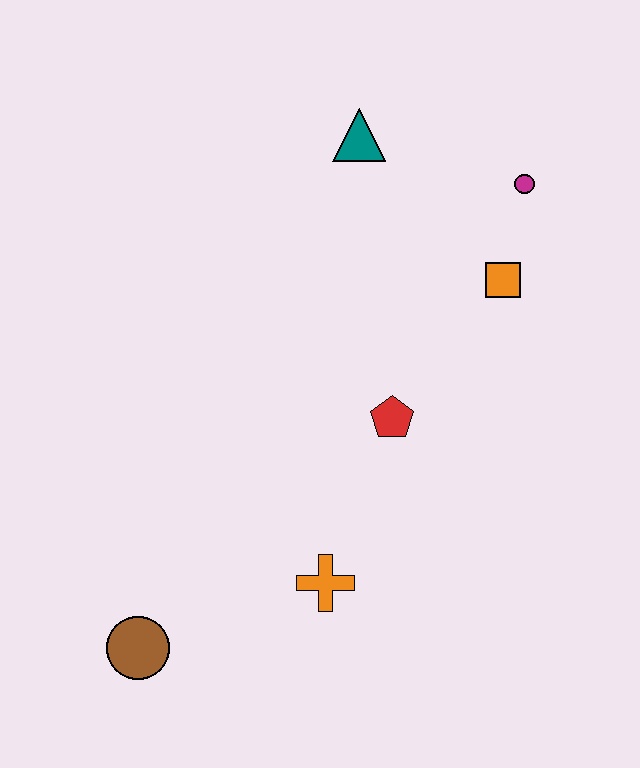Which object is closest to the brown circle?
The orange cross is closest to the brown circle.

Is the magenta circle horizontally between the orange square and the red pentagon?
No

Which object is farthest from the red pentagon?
The brown circle is farthest from the red pentagon.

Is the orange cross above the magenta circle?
No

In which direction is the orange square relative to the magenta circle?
The orange square is below the magenta circle.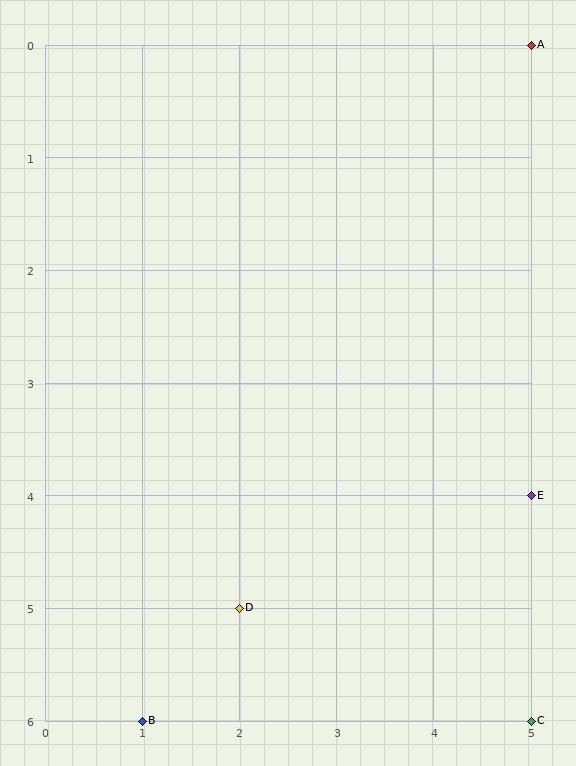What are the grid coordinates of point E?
Point E is at grid coordinates (5, 4).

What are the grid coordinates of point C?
Point C is at grid coordinates (5, 6).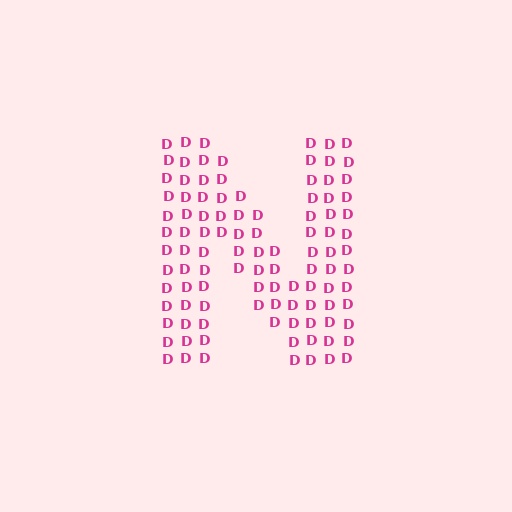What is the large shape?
The large shape is the letter N.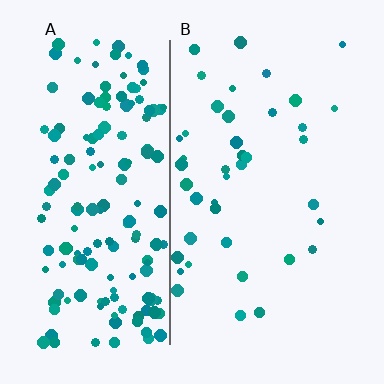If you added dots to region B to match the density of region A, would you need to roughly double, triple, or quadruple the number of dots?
Approximately quadruple.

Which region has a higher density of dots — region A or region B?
A (the left).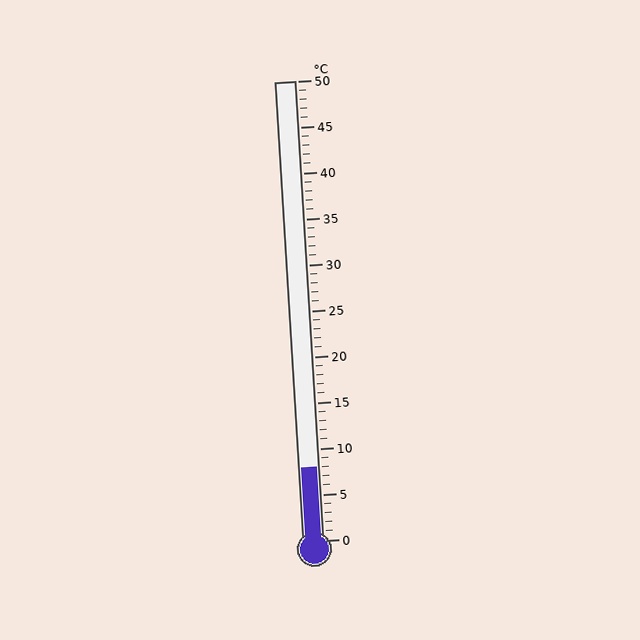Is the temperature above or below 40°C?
The temperature is below 40°C.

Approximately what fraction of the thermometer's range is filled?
The thermometer is filled to approximately 15% of its range.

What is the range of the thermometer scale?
The thermometer scale ranges from 0°C to 50°C.